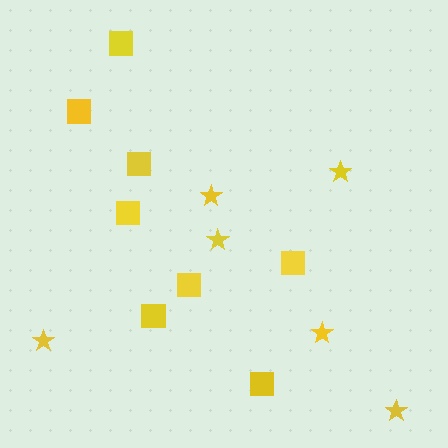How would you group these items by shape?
There are 2 groups: one group of squares (8) and one group of stars (6).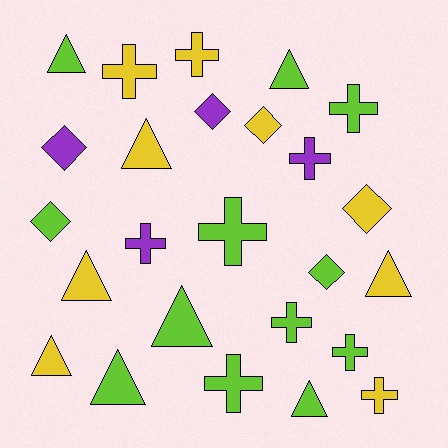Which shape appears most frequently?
Cross, with 10 objects.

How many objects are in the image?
There are 25 objects.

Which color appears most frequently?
Lime, with 12 objects.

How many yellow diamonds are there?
There are 2 yellow diamonds.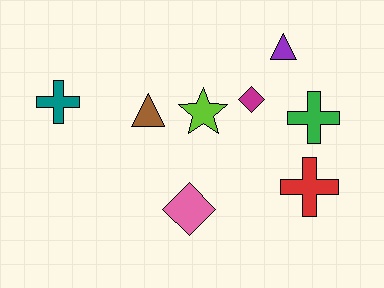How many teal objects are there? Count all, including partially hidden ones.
There is 1 teal object.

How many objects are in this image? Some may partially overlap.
There are 8 objects.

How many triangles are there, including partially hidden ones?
There are 2 triangles.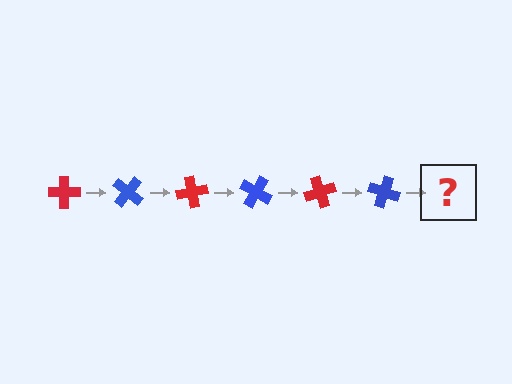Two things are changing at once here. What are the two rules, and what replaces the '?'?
The two rules are that it rotates 40 degrees each step and the color cycles through red and blue. The '?' should be a red cross, rotated 240 degrees from the start.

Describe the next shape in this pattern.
It should be a red cross, rotated 240 degrees from the start.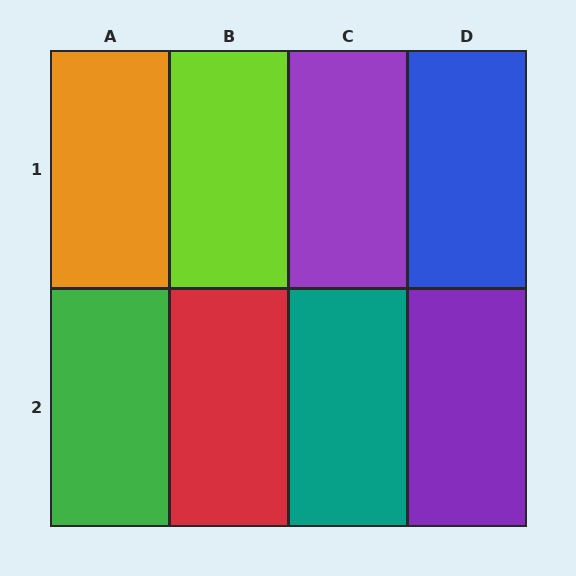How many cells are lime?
1 cell is lime.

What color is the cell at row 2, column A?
Green.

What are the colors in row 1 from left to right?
Orange, lime, purple, blue.